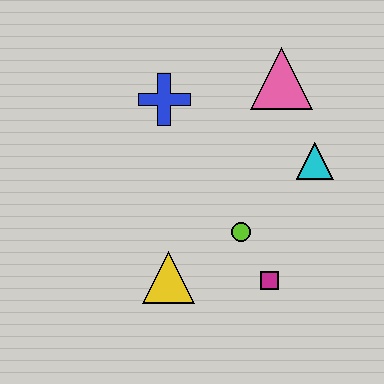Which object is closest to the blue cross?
The pink triangle is closest to the blue cross.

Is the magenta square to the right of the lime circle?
Yes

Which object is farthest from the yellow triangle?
The pink triangle is farthest from the yellow triangle.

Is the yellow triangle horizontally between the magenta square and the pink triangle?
No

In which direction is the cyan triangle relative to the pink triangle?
The cyan triangle is below the pink triangle.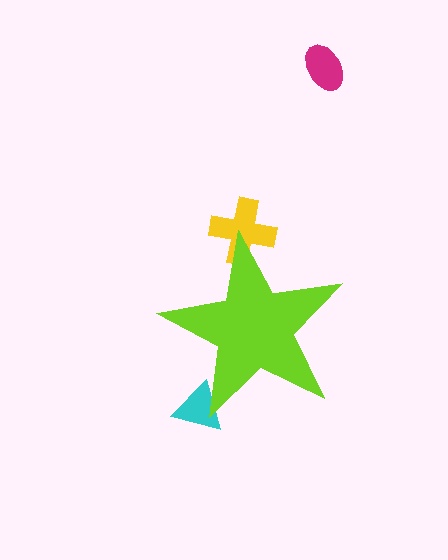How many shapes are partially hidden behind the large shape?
2 shapes are partially hidden.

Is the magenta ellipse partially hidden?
No, the magenta ellipse is fully visible.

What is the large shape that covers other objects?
A lime star.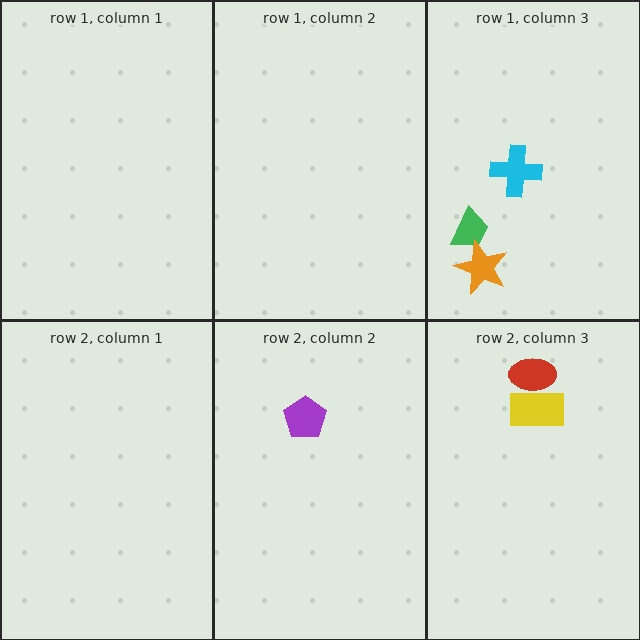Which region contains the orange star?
The row 1, column 3 region.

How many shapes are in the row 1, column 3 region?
3.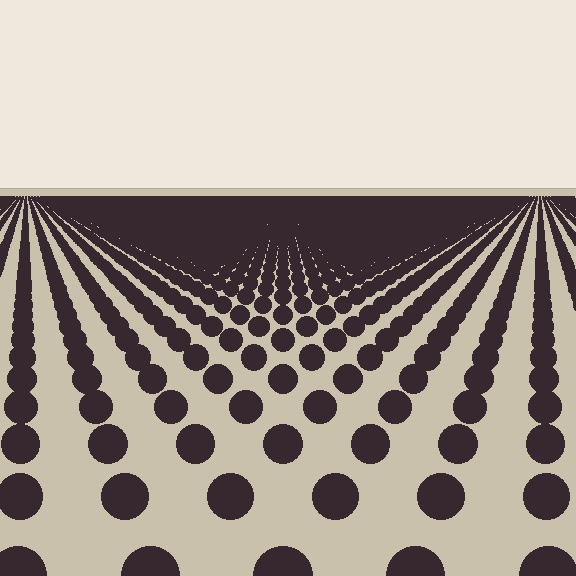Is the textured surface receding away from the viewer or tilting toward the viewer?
The surface is receding away from the viewer. Texture elements get smaller and denser toward the top.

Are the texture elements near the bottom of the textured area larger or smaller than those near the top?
Larger. Near the bottom, elements are closer to the viewer and appear at a bigger on-screen size.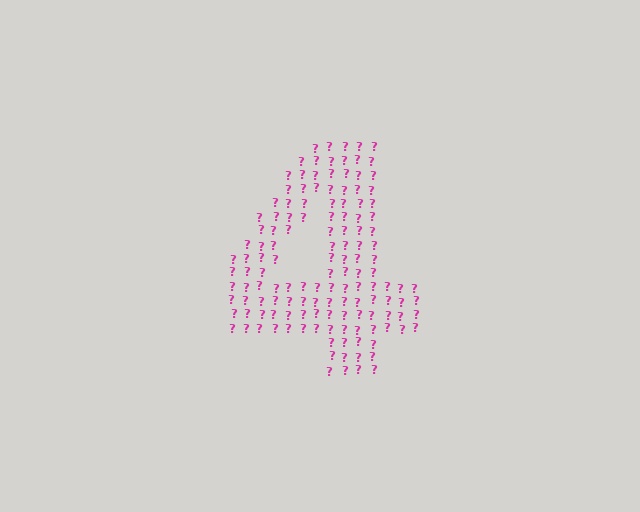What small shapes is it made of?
It is made of small question marks.